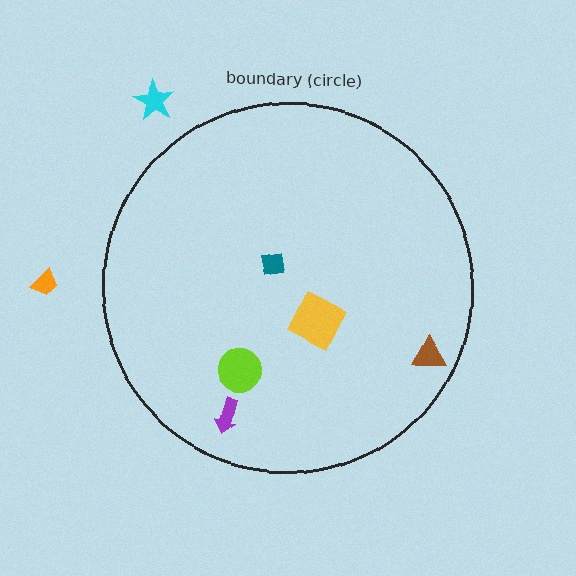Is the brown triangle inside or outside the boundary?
Inside.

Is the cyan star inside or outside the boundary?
Outside.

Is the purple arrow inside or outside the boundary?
Inside.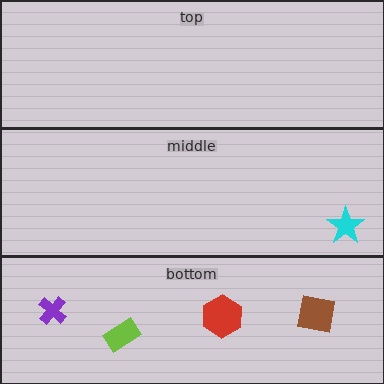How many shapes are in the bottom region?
4.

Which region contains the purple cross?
The bottom region.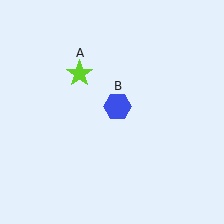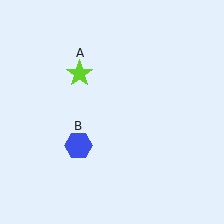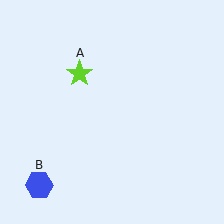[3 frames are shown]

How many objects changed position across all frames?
1 object changed position: blue hexagon (object B).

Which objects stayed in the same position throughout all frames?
Lime star (object A) remained stationary.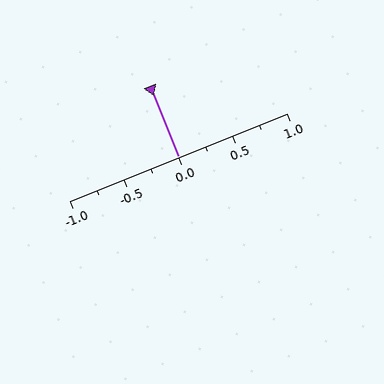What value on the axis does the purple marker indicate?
The marker indicates approximately 0.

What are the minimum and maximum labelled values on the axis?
The axis runs from -1.0 to 1.0.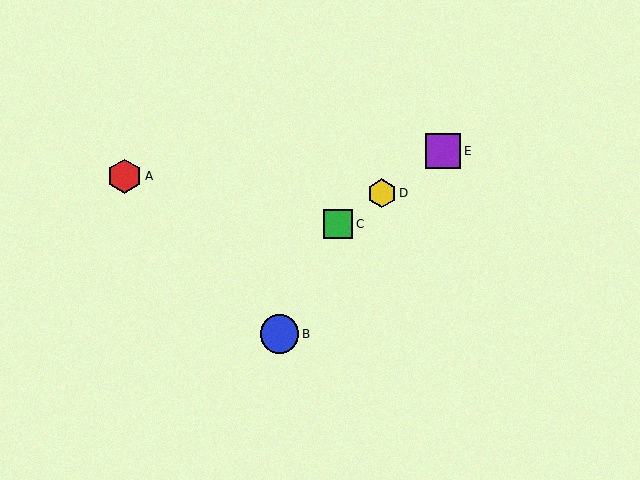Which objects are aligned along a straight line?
Objects C, D, E are aligned along a straight line.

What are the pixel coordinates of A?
Object A is at (125, 176).